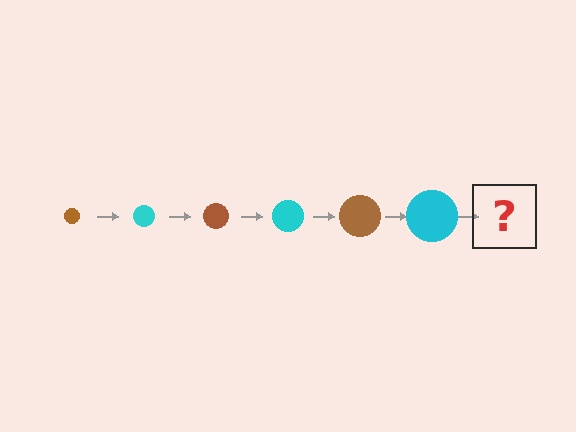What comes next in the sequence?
The next element should be a brown circle, larger than the previous one.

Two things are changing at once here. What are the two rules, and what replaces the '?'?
The two rules are that the circle grows larger each step and the color cycles through brown and cyan. The '?' should be a brown circle, larger than the previous one.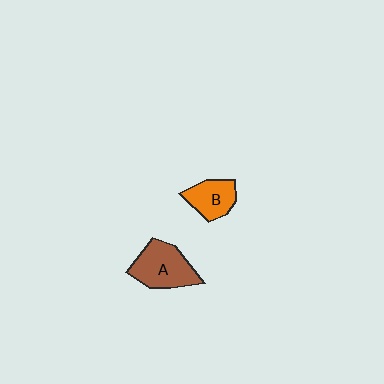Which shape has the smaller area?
Shape B (orange).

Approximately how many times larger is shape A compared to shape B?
Approximately 1.5 times.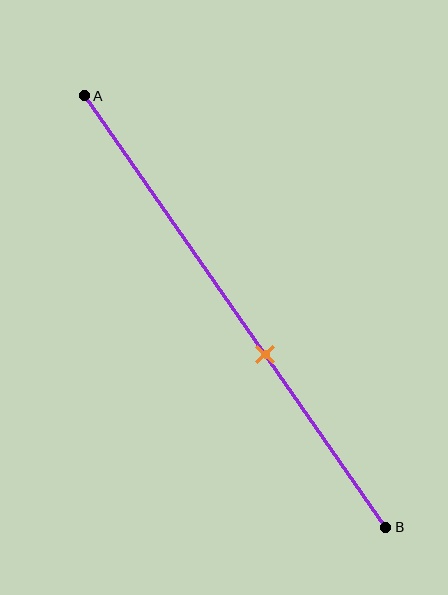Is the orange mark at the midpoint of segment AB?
No, the mark is at about 60% from A, not at the 50% midpoint.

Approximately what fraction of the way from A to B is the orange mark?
The orange mark is approximately 60% of the way from A to B.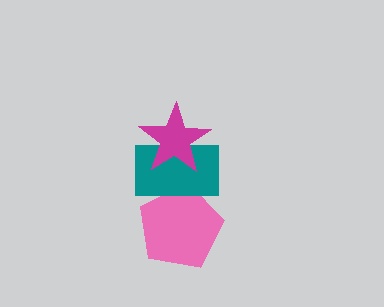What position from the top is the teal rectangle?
The teal rectangle is 2nd from the top.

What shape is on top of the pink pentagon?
The teal rectangle is on top of the pink pentagon.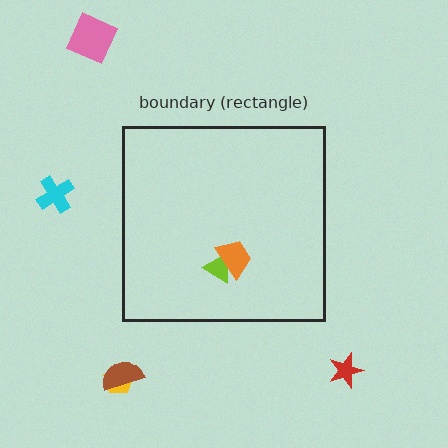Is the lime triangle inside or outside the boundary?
Inside.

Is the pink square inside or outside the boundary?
Outside.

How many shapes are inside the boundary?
2 inside, 5 outside.